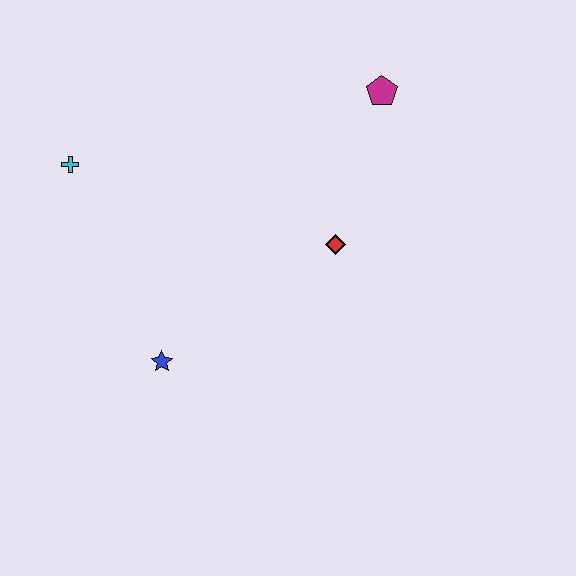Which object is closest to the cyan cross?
The blue star is closest to the cyan cross.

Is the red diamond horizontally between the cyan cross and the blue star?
No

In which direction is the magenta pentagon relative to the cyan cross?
The magenta pentagon is to the right of the cyan cross.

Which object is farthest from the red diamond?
The cyan cross is farthest from the red diamond.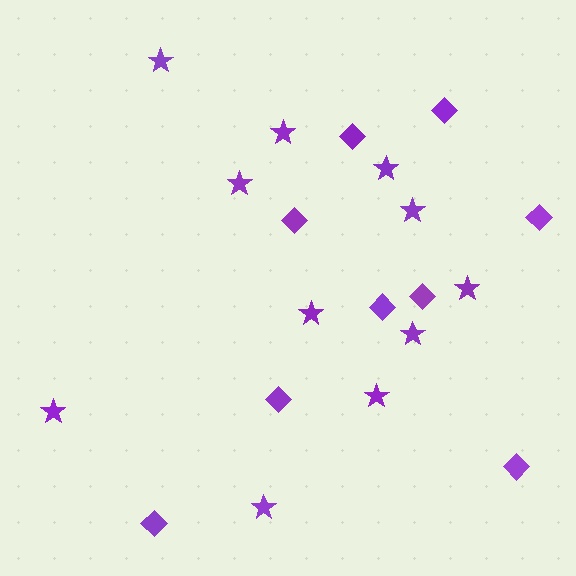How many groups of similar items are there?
There are 2 groups: one group of diamonds (9) and one group of stars (11).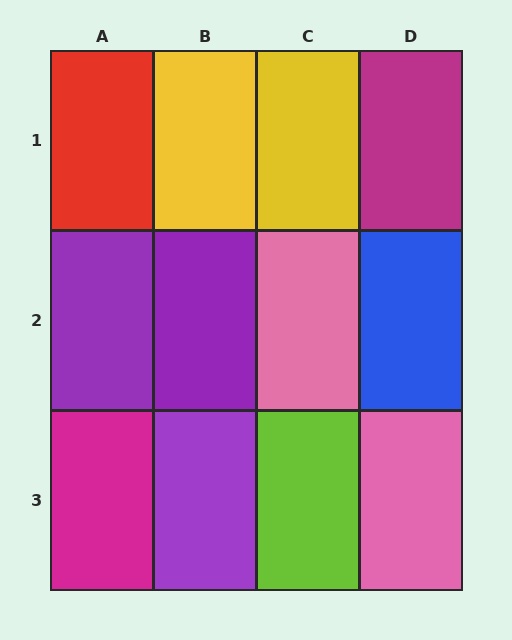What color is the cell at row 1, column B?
Yellow.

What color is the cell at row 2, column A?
Purple.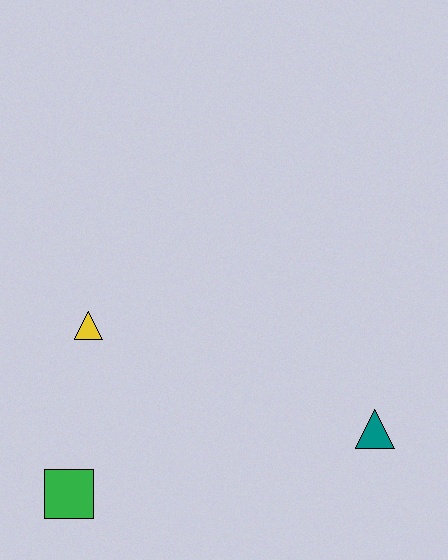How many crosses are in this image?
There are no crosses.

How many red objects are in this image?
There are no red objects.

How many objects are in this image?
There are 3 objects.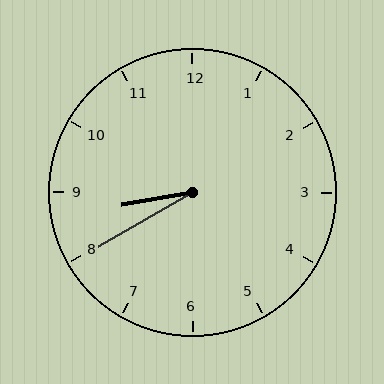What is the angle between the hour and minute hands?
Approximately 20 degrees.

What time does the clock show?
8:40.